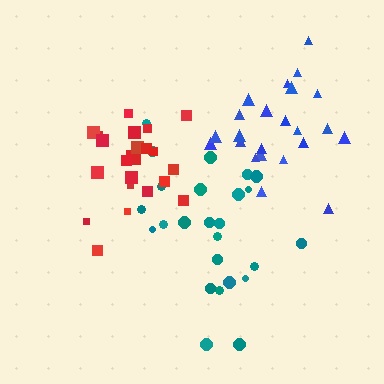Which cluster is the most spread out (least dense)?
Teal.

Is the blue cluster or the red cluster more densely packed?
Blue.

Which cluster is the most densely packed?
Blue.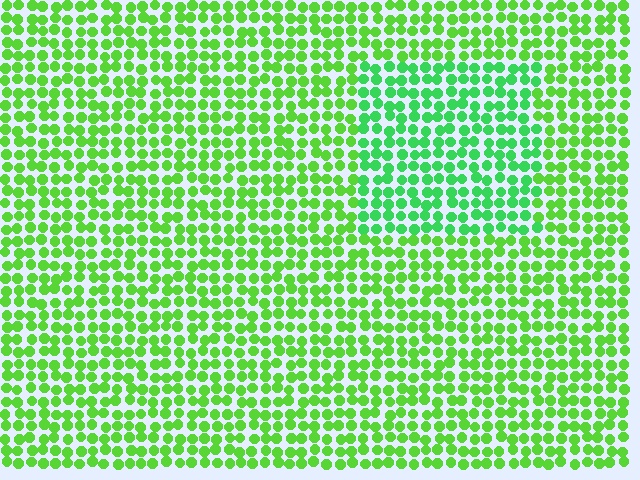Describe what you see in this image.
The image is filled with small lime elements in a uniform arrangement. A rectangle-shaped region is visible where the elements are tinted to a slightly different hue, forming a subtle color boundary.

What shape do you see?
I see a rectangle.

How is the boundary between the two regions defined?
The boundary is defined purely by a slight shift in hue (about 26 degrees). Spacing, size, and orientation are identical on both sides.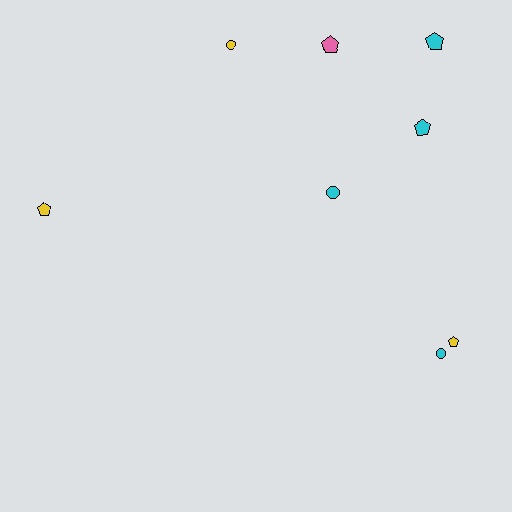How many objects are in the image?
There are 8 objects.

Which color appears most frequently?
Cyan, with 4 objects.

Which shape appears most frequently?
Pentagon, with 5 objects.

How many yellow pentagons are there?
There are 2 yellow pentagons.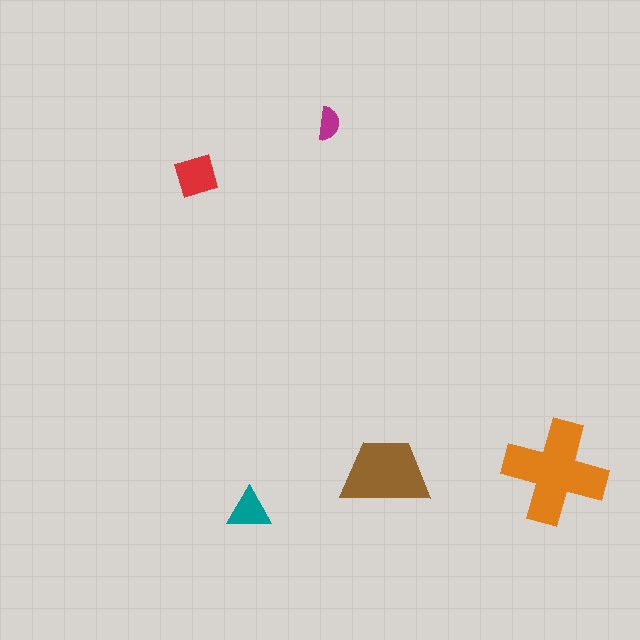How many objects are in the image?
There are 5 objects in the image.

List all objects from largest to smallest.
The orange cross, the brown trapezoid, the red square, the teal triangle, the magenta semicircle.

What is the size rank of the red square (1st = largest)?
3rd.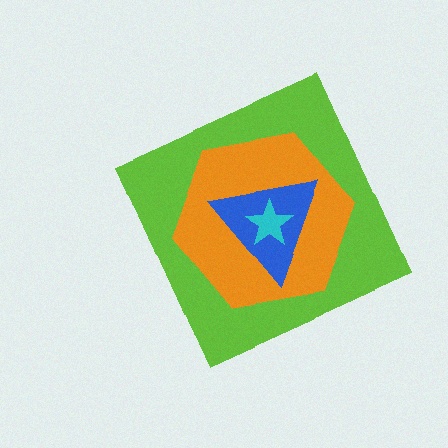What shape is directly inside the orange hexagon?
The blue triangle.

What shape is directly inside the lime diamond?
The orange hexagon.